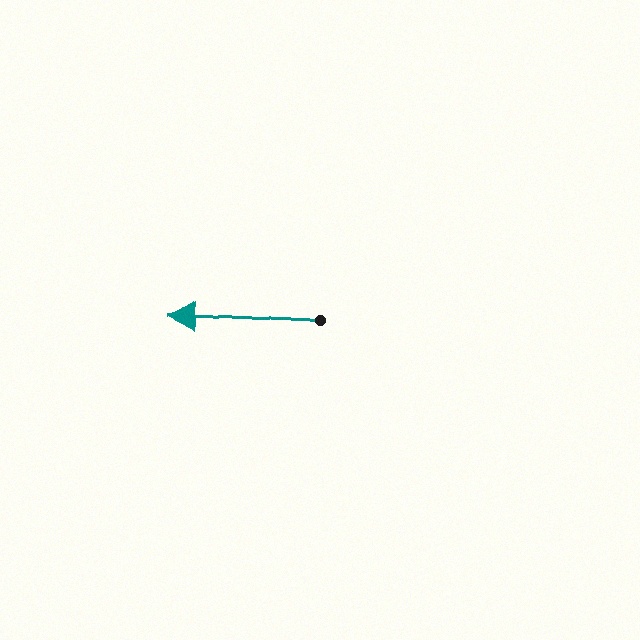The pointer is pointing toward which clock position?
Roughly 9 o'clock.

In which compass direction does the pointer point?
West.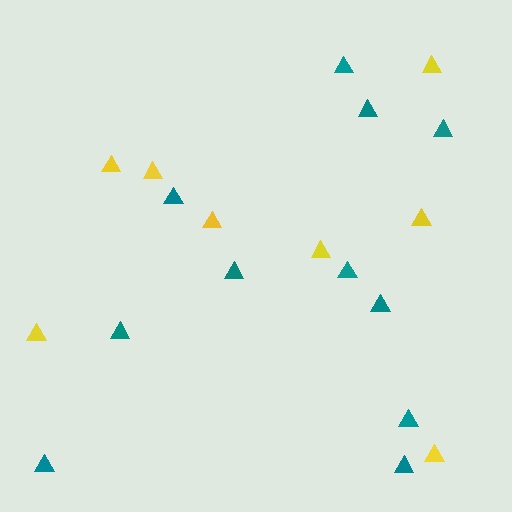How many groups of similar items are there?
There are 2 groups: one group of yellow triangles (8) and one group of teal triangles (11).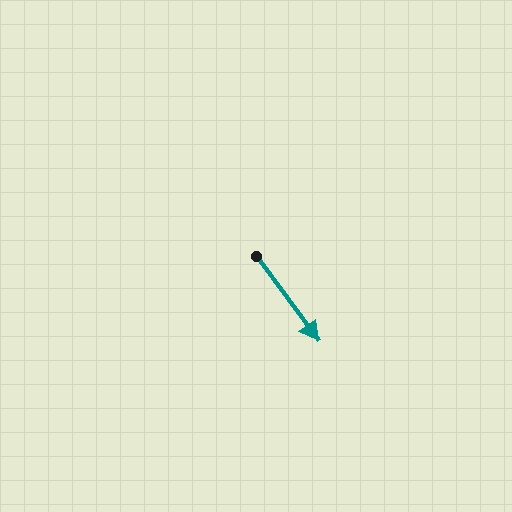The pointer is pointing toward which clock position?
Roughly 5 o'clock.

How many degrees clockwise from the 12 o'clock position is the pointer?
Approximately 144 degrees.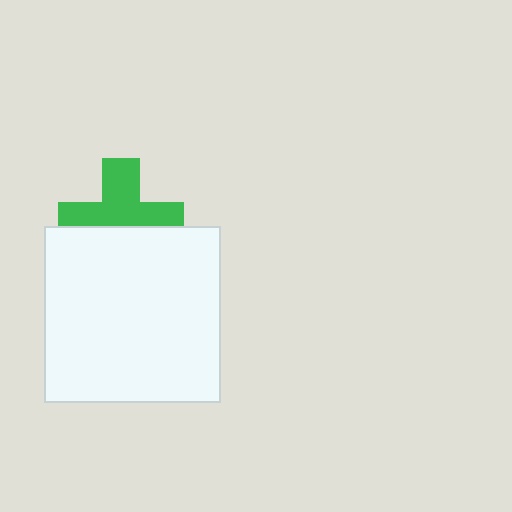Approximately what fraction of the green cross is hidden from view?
Roughly 42% of the green cross is hidden behind the white square.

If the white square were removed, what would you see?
You would see the complete green cross.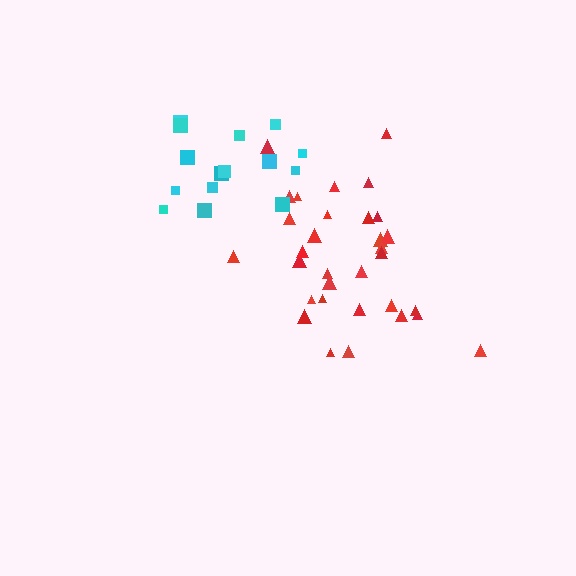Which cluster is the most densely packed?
Red.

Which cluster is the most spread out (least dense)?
Cyan.